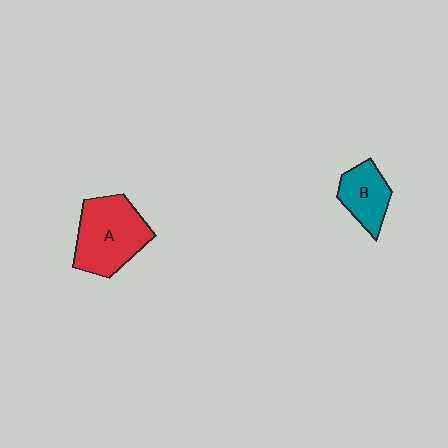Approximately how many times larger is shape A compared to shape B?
Approximately 1.8 times.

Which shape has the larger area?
Shape A (red).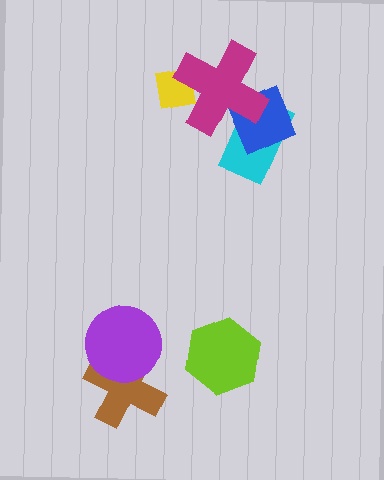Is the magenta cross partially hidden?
No, no other shape covers it.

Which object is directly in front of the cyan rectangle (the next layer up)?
The blue square is directly in front of the cyan rectangle.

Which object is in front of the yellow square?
The magenta cross is in front of the yellow square.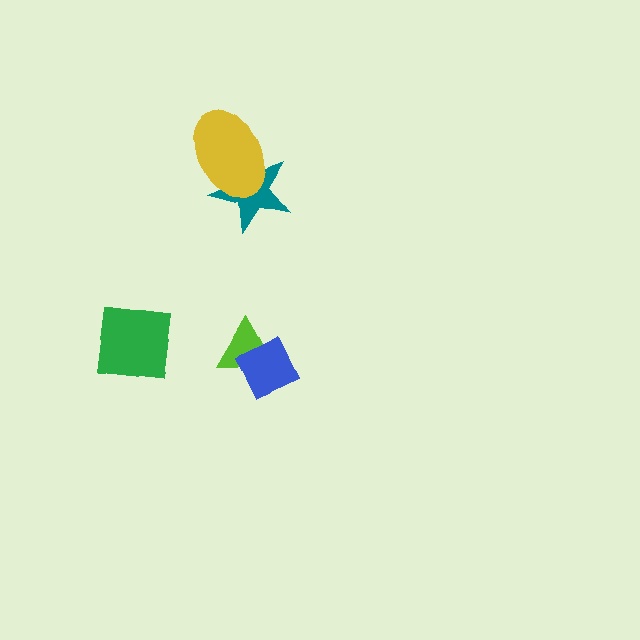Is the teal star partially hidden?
Yes, it is partially covered by another shape.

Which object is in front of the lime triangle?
The blue diamond is in front of the lime triangle.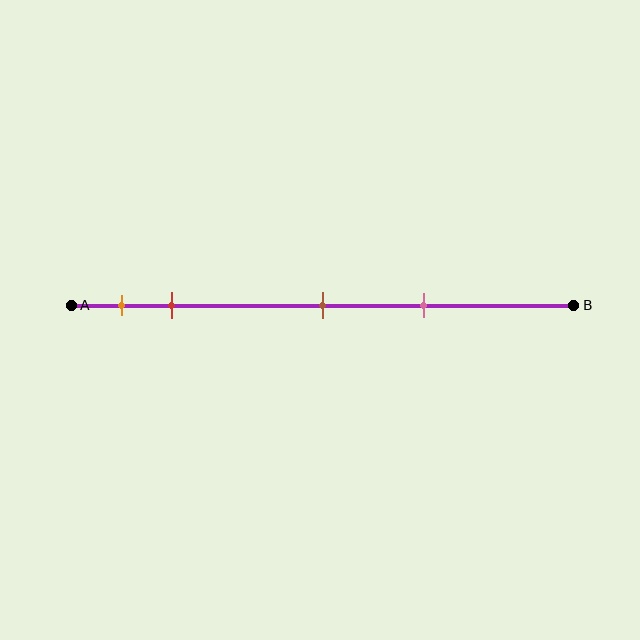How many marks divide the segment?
There are 4 marks dividing the segment.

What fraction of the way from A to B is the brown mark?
The brown mark is approximately 50% (0.5) of the way from A to B.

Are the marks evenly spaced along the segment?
No, the marks are not evenly spaced.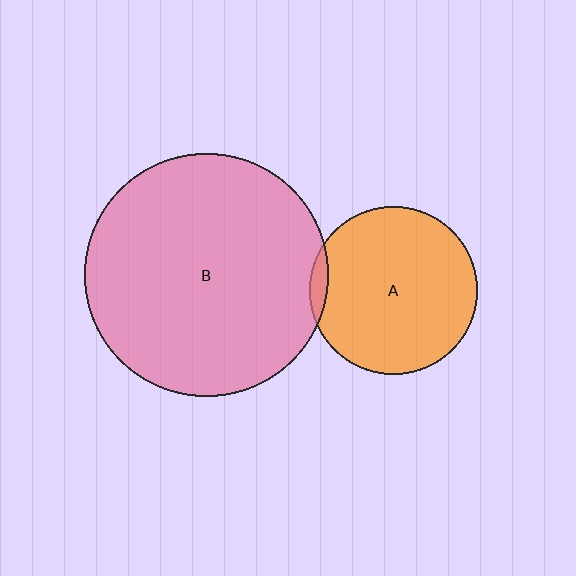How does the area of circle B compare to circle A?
Approximately 2.1 times.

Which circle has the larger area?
Circle B (pink).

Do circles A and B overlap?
Yes.